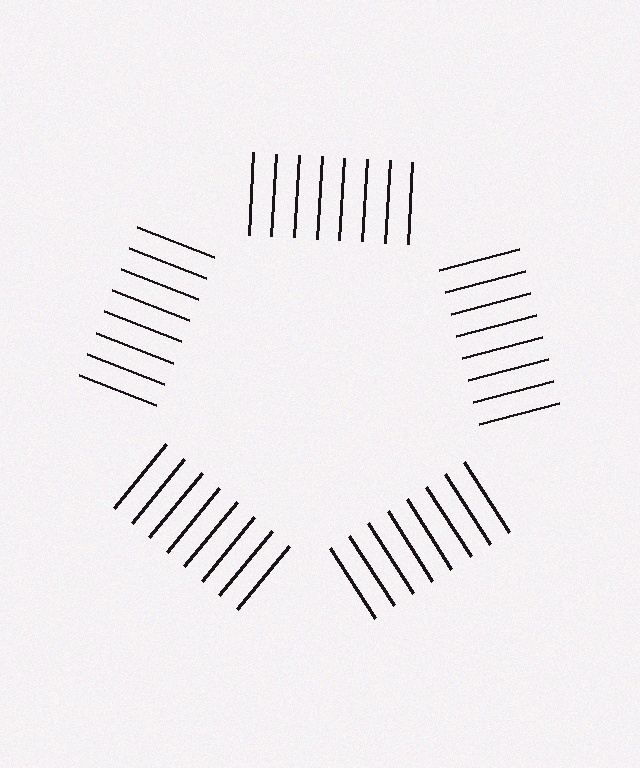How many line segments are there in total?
40 — 8 along each of the 5 edges.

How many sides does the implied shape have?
5 sides — the line-ends trace a pentagon.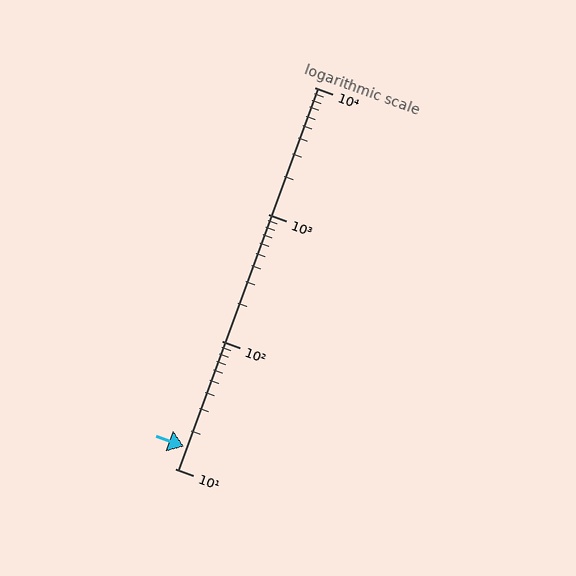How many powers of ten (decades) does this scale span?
The scale spans 3 decades, from 10 to 10000.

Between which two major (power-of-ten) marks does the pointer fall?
The pointer is between 10 and 100.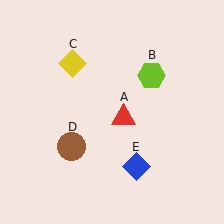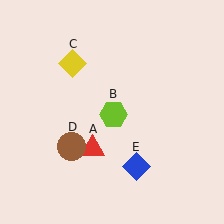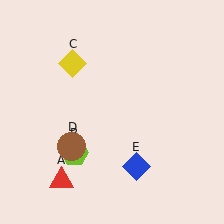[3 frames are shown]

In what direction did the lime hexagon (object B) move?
The lime hexagon (object B) moved down and to the left.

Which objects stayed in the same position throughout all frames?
Yellow diamond (object C) and brown circle (object D) and blue diamond (object E) remained stationary.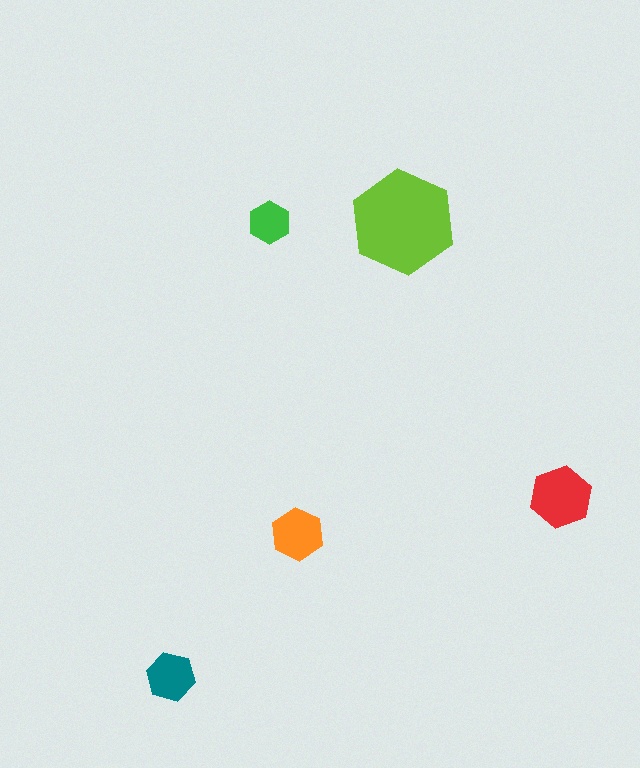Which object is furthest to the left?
The teal hexagon is leftmost.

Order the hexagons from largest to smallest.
the lime one, the red one, the orange one, the teal one, the green one.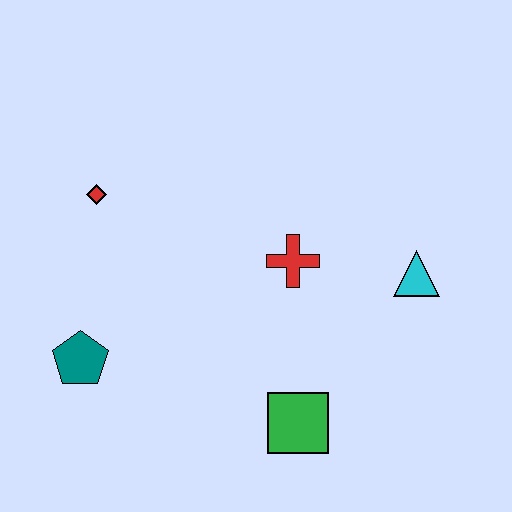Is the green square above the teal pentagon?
No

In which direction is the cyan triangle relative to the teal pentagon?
The cyan triangle is to the right of the teal pentagon.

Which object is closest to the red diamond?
The teal pentagon is closest to the red diamond.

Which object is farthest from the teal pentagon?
The cyan triangle is farthest from the teal pentagon.